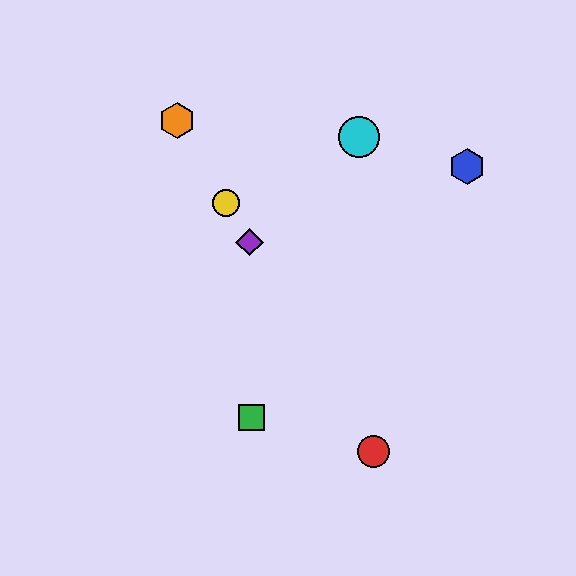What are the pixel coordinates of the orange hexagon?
The orange hexagon is at (177, 121).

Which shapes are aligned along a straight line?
The red circle, the yellow circle, the purple diamond, the orange hexagon are aligned along a straight line.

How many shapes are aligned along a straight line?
4 shapes (the red circle, the yellow circle, the purple diamond, the orange hexagon) are aligned along a straight line.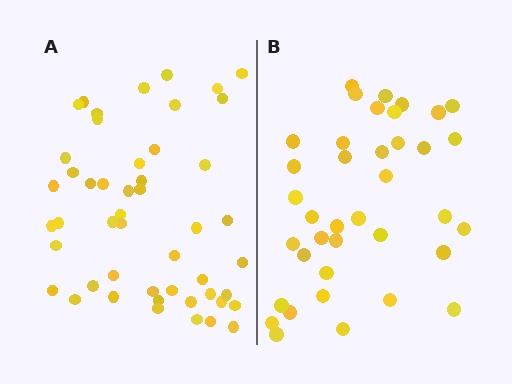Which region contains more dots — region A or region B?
Region A (the left region) has more dots.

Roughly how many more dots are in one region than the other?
Region A has roughly 12 or so more dots than region B.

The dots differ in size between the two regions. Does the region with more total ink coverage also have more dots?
No. Region B has more total ink coverage because its dots are larger, but region A actually contains more individual dots. Total area can be misleading — the number of items is what matters here.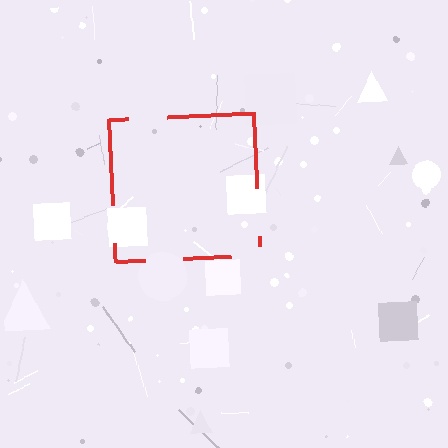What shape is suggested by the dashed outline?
The dashed outline suggests a square.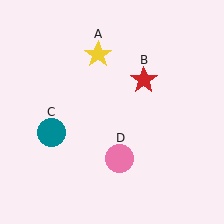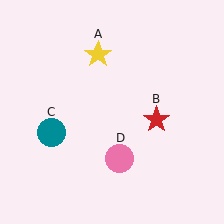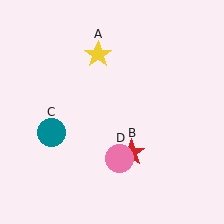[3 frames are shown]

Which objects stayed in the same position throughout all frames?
Yellow star (object A) and teal circle (object C) and pink circle (object D) remained stationary.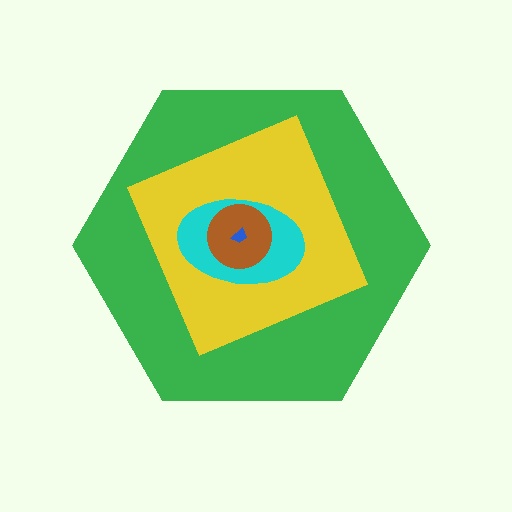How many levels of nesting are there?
5.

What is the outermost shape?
The green hexagon.